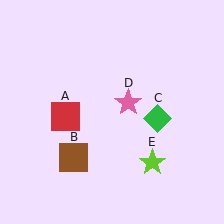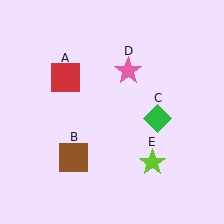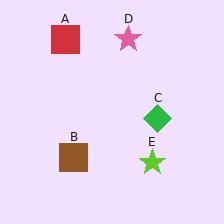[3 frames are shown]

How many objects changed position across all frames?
2 objects changed position: red square (object A), pink star (object D).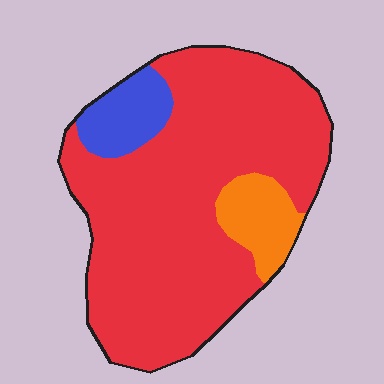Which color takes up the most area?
Red, at roughly 80%.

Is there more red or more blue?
Red.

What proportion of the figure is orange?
Orange covers roughly 10% of the figure.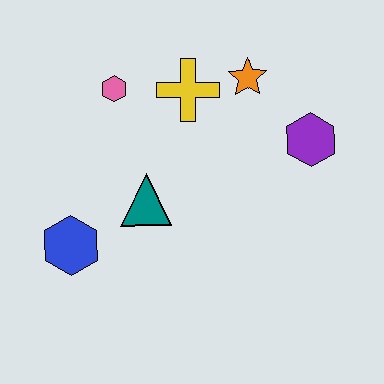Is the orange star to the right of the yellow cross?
Yes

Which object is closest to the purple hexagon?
The orange star is closest to the purple hexagon.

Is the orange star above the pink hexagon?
Yes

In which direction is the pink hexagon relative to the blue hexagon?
The pink hexagon is above the blue hexagon.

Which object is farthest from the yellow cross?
The blue hexagon is farthest from the yellow cross.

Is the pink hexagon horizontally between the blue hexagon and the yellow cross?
Yes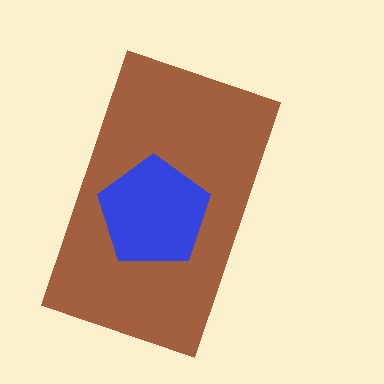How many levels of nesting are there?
2.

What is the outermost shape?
The brown rectangle.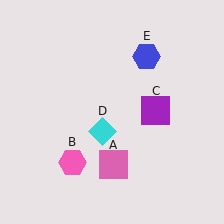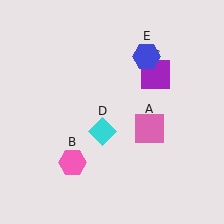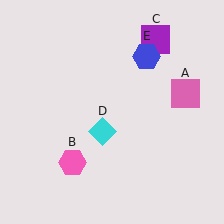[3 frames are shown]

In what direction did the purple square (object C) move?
The purple square (object C) moved up.